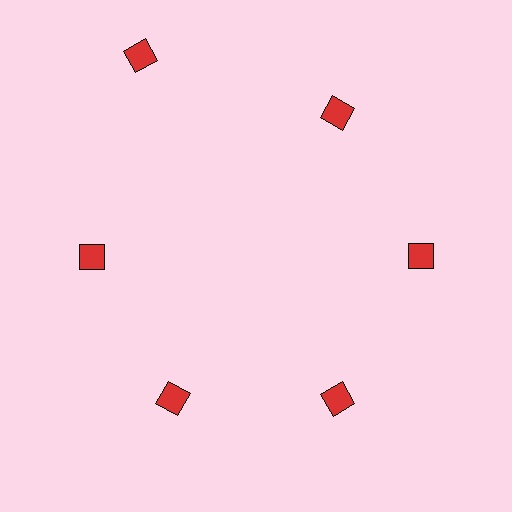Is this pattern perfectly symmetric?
No. The 6 red diamonds are arranged in a ring, but one element near the 11 o'clock position is pushed outward from the center, breaking the 6-fold rotational symmetry.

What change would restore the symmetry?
The symmetry would be restored by moving it inward, back onto the ring so that all 6 diamonds sit at equal angles and equal distance from the center.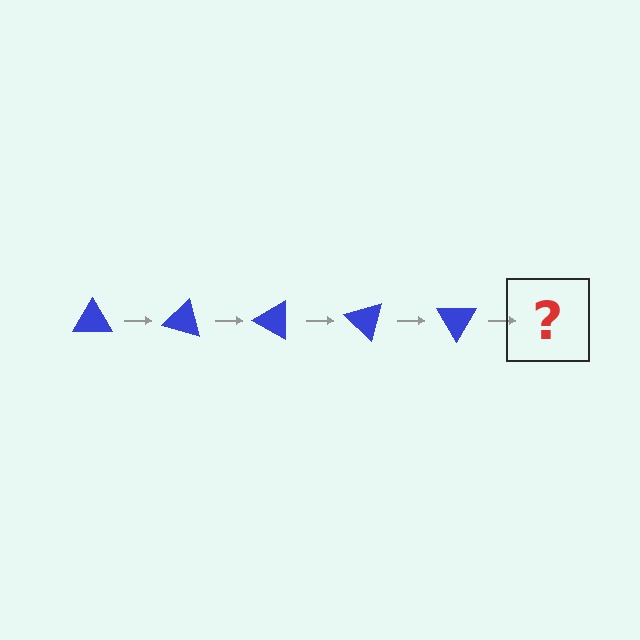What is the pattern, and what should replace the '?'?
The pattern is that the triangle rotates 15 degrees each step. The '?' should be a blue triangle rotated 75 degrees.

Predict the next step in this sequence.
The next step is a blue triangle rotated 75 degrees.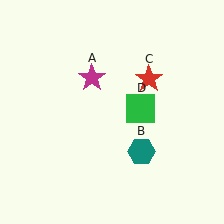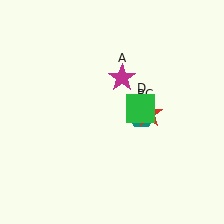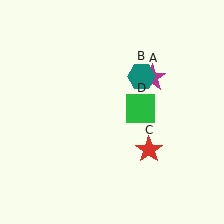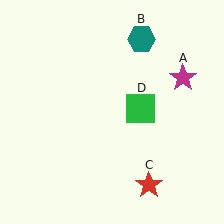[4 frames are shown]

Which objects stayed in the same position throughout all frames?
Green square (object D) remained stationary.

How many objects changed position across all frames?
3 objects changed position: magenta star (object A), teal hexagon (object B), red star (object C).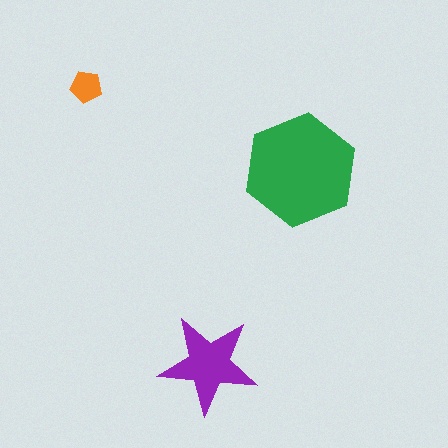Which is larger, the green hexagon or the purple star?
The green hexagon.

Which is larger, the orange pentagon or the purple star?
The purple star.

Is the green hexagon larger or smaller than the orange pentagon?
Larger.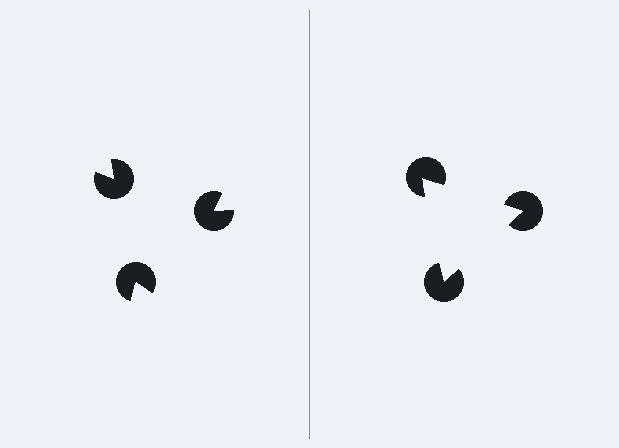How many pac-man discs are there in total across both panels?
6 — 3 on each side.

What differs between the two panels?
The pac-man discs are positioned identically on both sides; only the wedge orientations differ. On the right they align to a triangle; on the left they are misaligned.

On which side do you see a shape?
An illusory triangle appears on the right side. On the left side the wedge cuts are rotated, so no coherent shape forms.